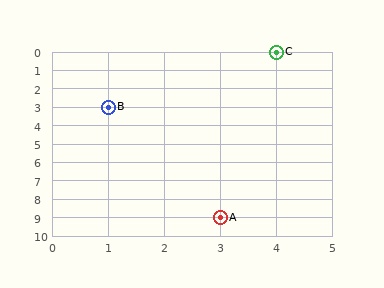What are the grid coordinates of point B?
Point B is at grid coordinates (1, 3).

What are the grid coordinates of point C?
Point C is at grid coordinates (4, 0).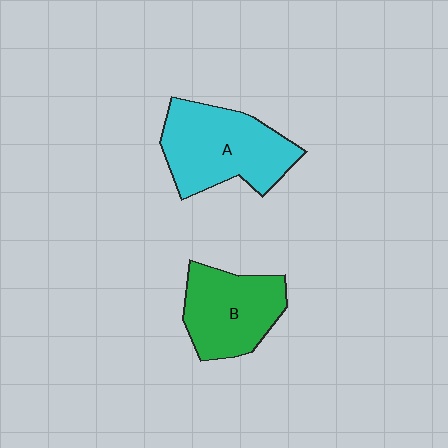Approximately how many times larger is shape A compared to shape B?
Approximately 1.2 times.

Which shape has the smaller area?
Shape B (green).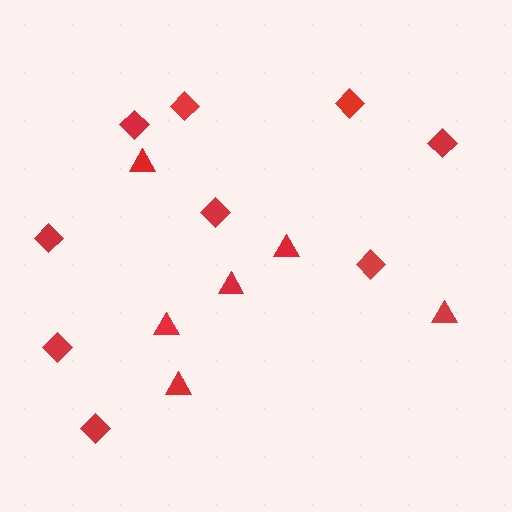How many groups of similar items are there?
There are 2 groups: one group of diamonds (9) and one group of triangles (6).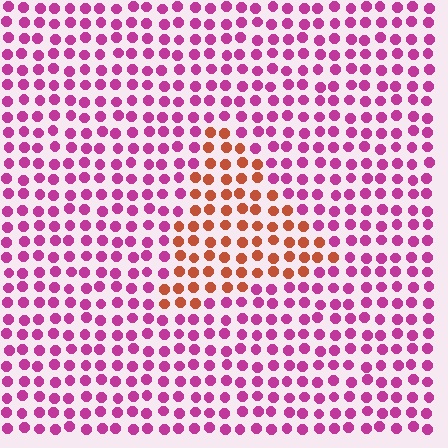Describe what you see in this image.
The image is filled with small magenta elements in a uniform arrangement. A triangle-shaped region is visible where the elements are tinted to a slightly different hue, forming a subtle color boundary.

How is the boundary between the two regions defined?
The boundary is defined purely by a slight shift in hue (about 55 degrees). Spacing, size, and orientation are identical on both sides.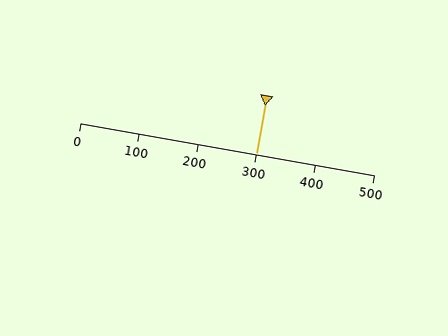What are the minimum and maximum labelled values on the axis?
The axis runs from 0 to 500.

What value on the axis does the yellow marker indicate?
The marker indicates approximately 300.